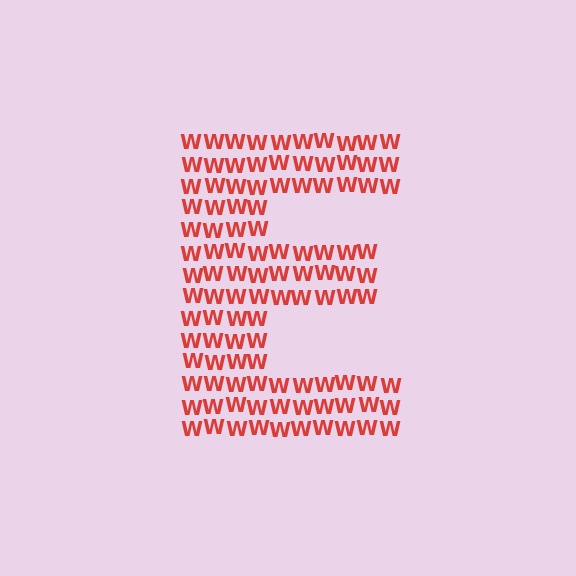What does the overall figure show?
The overall figure shows the letter E.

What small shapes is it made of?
It is made of small letter W's.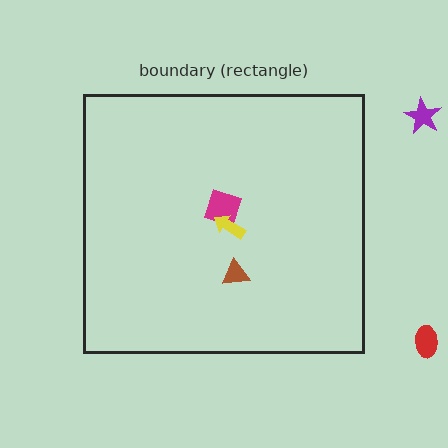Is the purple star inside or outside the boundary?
Outside.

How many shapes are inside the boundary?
3 inside, 2 outside.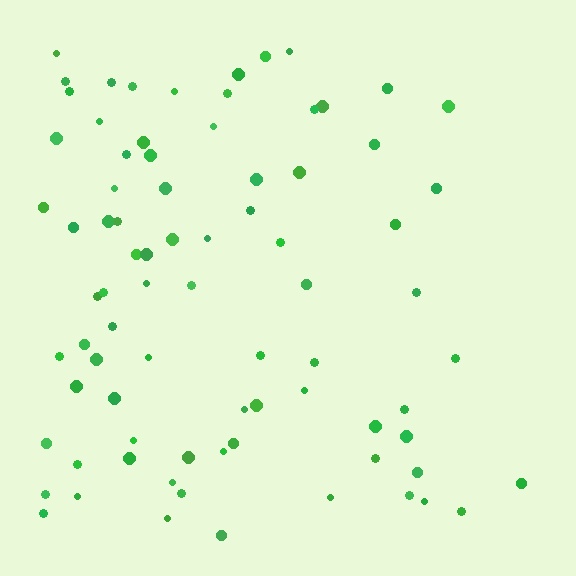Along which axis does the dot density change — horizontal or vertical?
Horizontal.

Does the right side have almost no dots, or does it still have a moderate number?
Still a moderate number, just noticeably fewer than the left.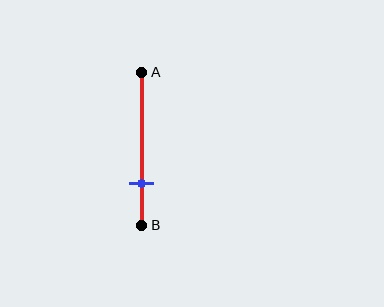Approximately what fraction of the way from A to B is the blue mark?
The blue mark is approximately 75% of the way from A to B.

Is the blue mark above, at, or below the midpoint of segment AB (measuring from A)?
The blue mark is below the midpoint of segment AB.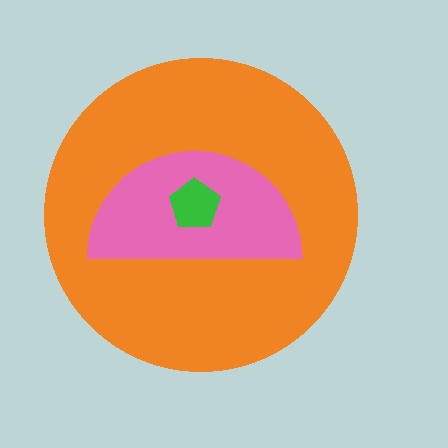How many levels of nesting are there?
3.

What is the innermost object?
The green pentagon.